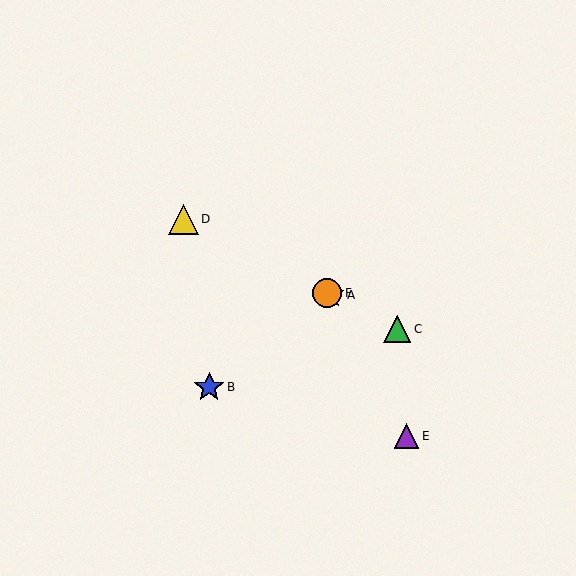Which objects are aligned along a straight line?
Objects A, C, D, F are aligned along a straight line.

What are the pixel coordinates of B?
Object B is at (209, 387).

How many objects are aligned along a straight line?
4 objects (A, C, D, F) are aligned along a straight line.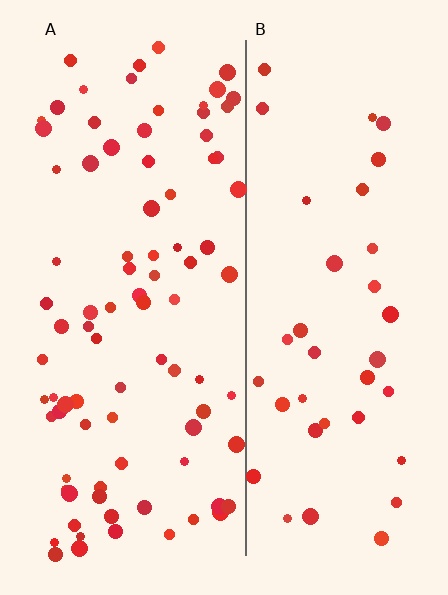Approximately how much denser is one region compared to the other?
Approximately 2.3× — region A over region B.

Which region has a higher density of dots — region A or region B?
A (the left).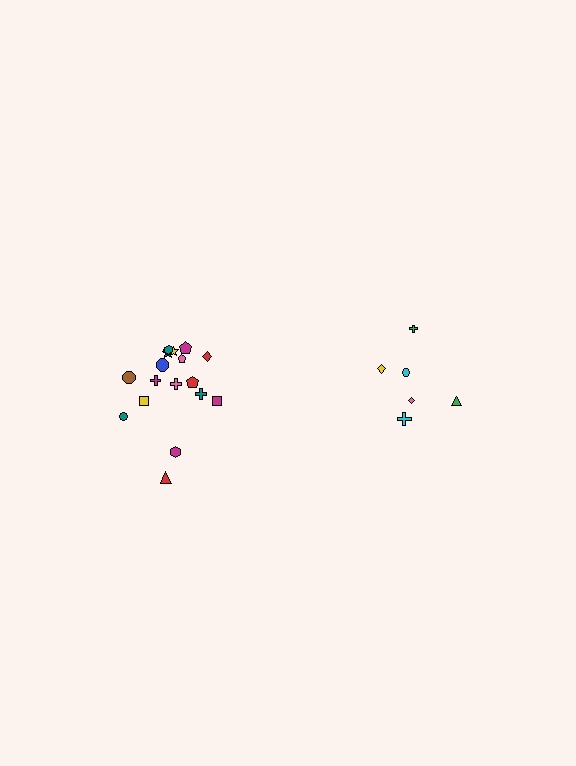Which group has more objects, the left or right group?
The left group.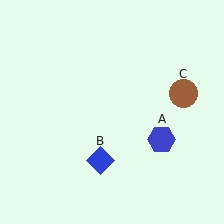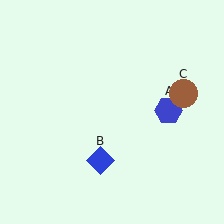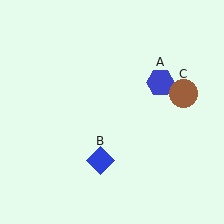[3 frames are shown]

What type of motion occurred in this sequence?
The blue hexagon (object A) rotated counterclockwise around the center of the scene.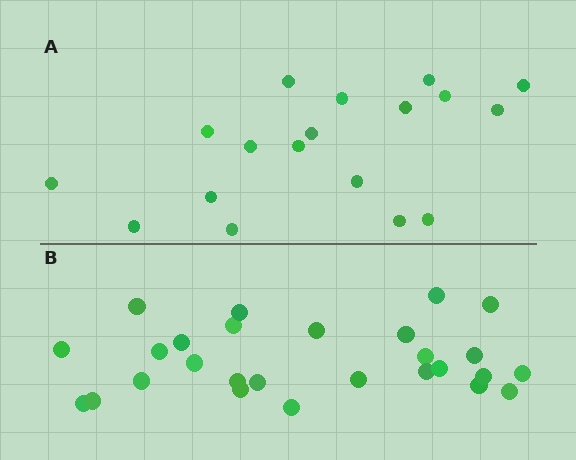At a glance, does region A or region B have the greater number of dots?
Region B (the bottom region) has more dots.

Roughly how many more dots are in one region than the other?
Region B has roughly 8 or so more dots than region A.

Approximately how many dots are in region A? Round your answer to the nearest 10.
About 20 dots. (The exact count is 18, which rounds to 20.)